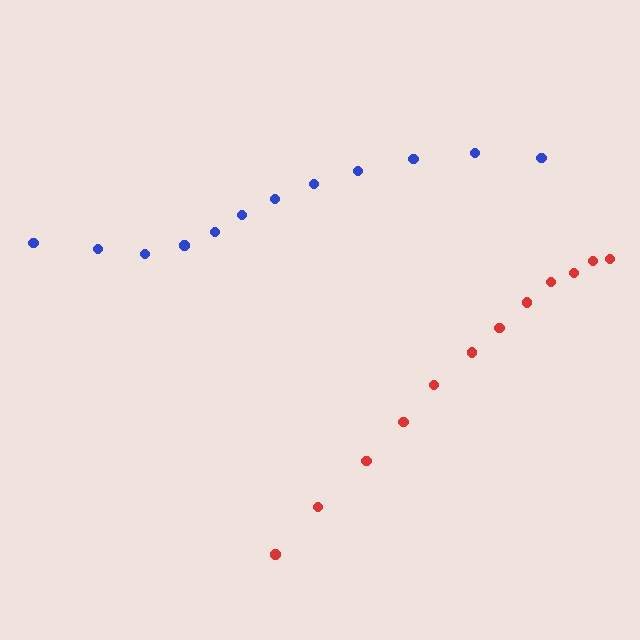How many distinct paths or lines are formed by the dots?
There are 2 distinct paths.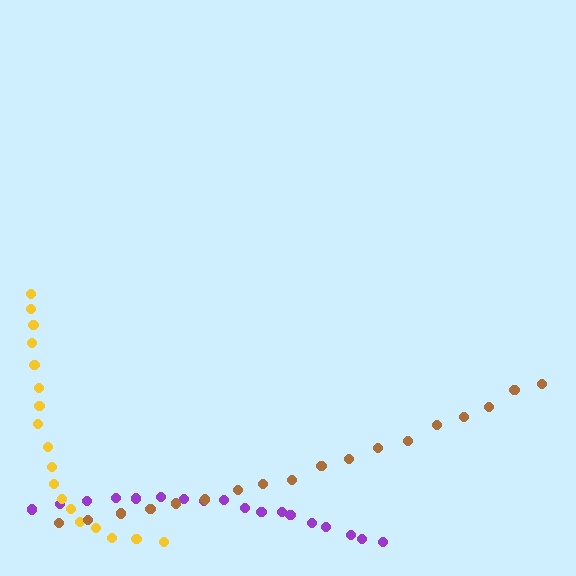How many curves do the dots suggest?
There are 3 distinct paths.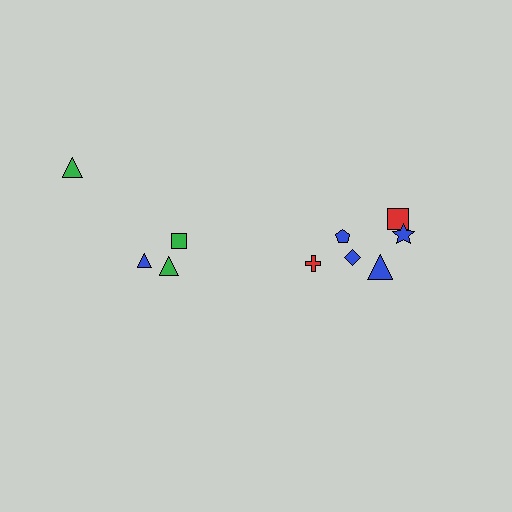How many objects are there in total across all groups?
There are 10 objects.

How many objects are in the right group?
There are 6 objects.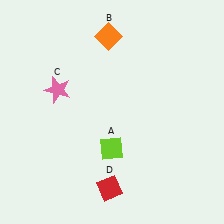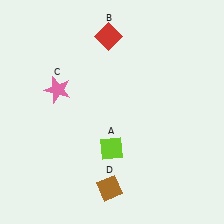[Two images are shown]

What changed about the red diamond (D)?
In Image 1, D is red. In Image 2, it changed to brown.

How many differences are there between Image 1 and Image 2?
There are 2 differences between the two images.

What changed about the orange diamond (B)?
In Image 1, B is orange. In Image 2, it changed to red.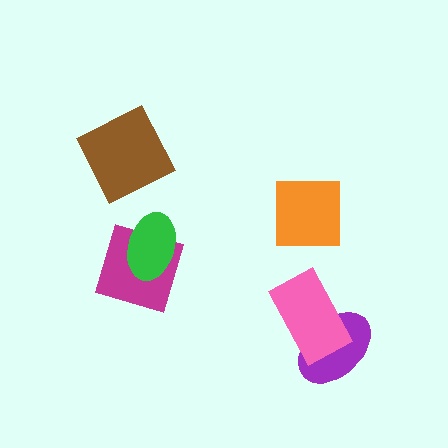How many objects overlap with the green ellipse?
1 object overlaps with the green ellipse.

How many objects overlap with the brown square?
0 objects overlap with the brown square.